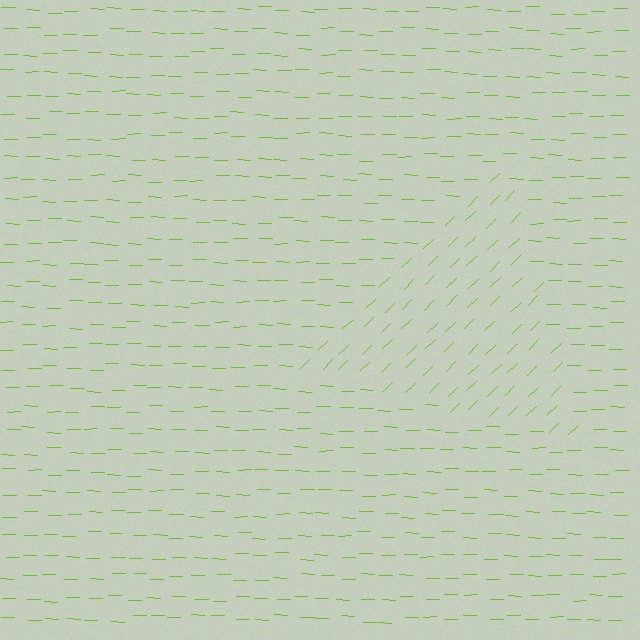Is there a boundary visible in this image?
Yes, there is a texture boundary formed by a change in line orientation.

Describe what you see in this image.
The image is filled with small lime line segments. A triangle region in the image has lines oriented differently from the surrounding lines, creating a visible texture boundary.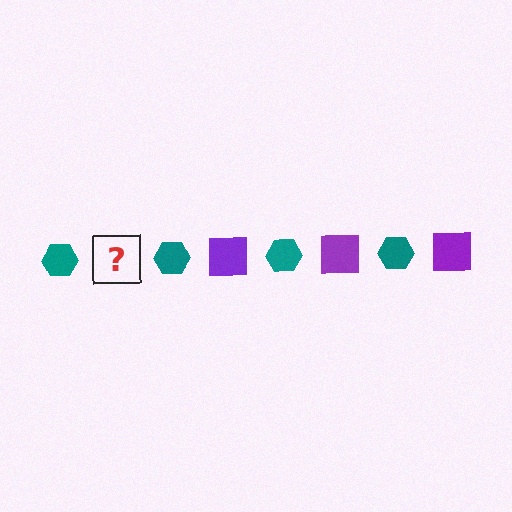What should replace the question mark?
The question mark should be replaced with a purple square.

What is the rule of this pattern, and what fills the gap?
The rule is that the pattern alternates between teal hexagon and purple square. The gap should be filled with a purple square.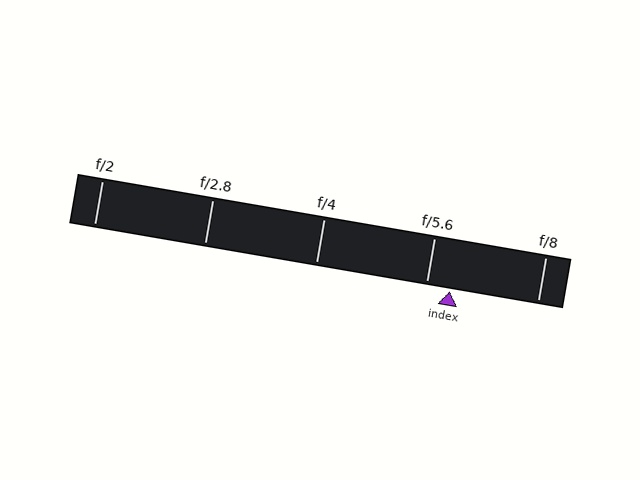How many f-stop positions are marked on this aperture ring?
There are 5 f-stop positions marked.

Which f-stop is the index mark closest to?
The index mark is closest to f/5.6.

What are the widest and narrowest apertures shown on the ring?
The widest aperture shown is f/2 and the narrowest is f/8.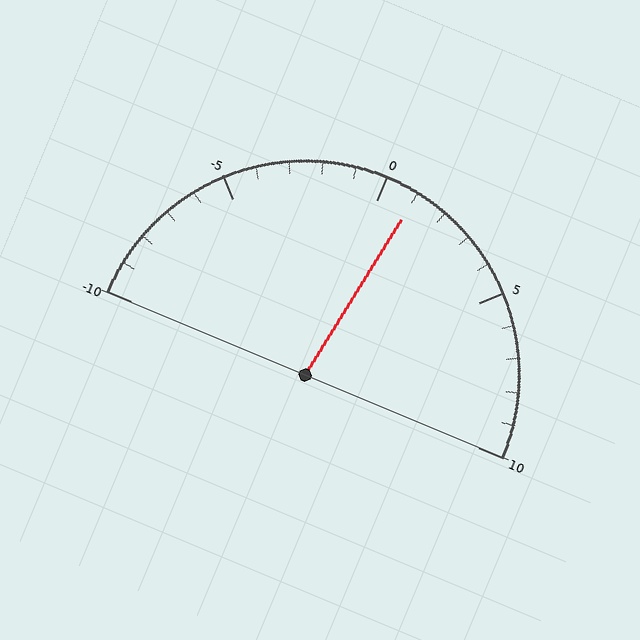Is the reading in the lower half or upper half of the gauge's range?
The reading is in the upper half of the range (-10 to 10).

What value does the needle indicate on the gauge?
The needle indicates approximately 1.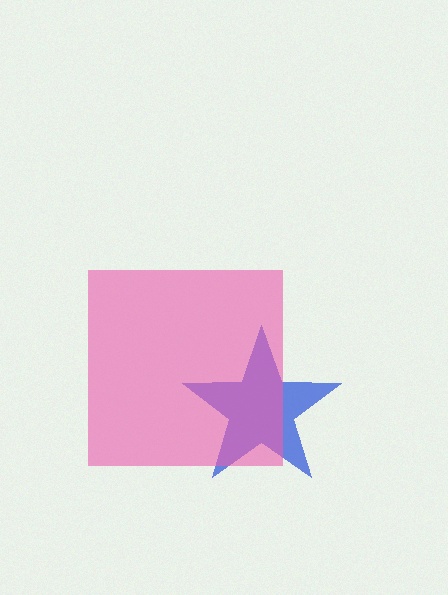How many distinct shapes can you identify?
There are 2 distinct shapes: a blue star, a pink square.